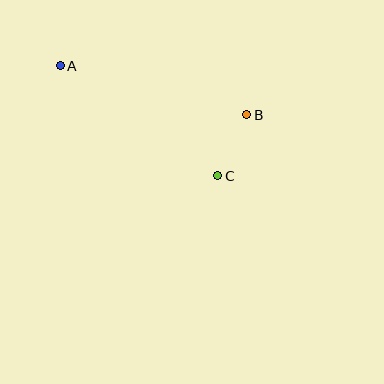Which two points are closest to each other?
Points B and C are closest to each other.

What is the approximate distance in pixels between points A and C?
The distance between A and C is approximately 192 pixels.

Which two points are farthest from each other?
Points A and B are farthest from each other.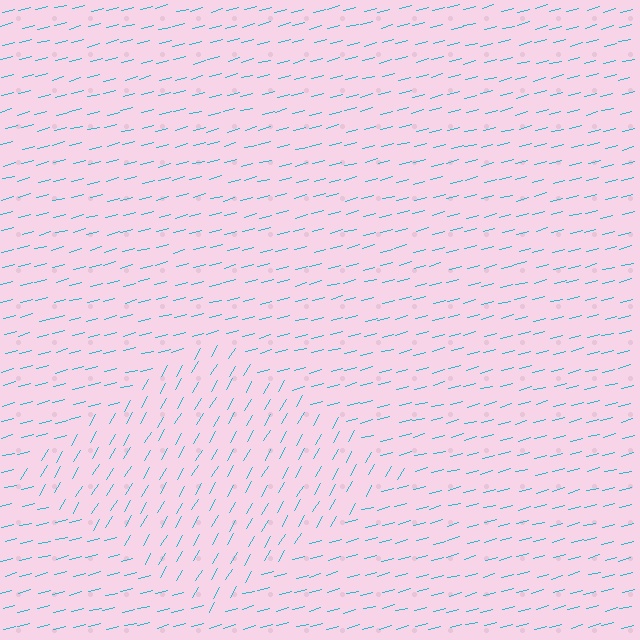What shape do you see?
I see a diamond.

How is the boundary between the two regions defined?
The boundary is defined purely by a change in line orientation (approximately 45 degrees difference). All lines are the same color and thickness.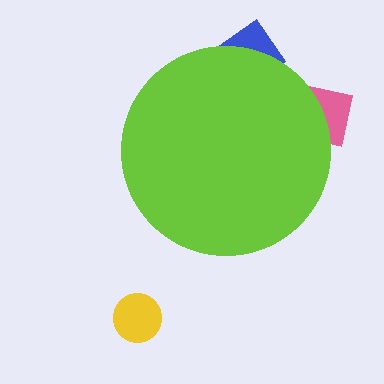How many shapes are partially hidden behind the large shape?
2 shapes are partially hidden.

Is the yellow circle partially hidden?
No, the yellow circle is fully visible.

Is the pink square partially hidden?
Yes, the pink square is partially hidden behind the lime circle.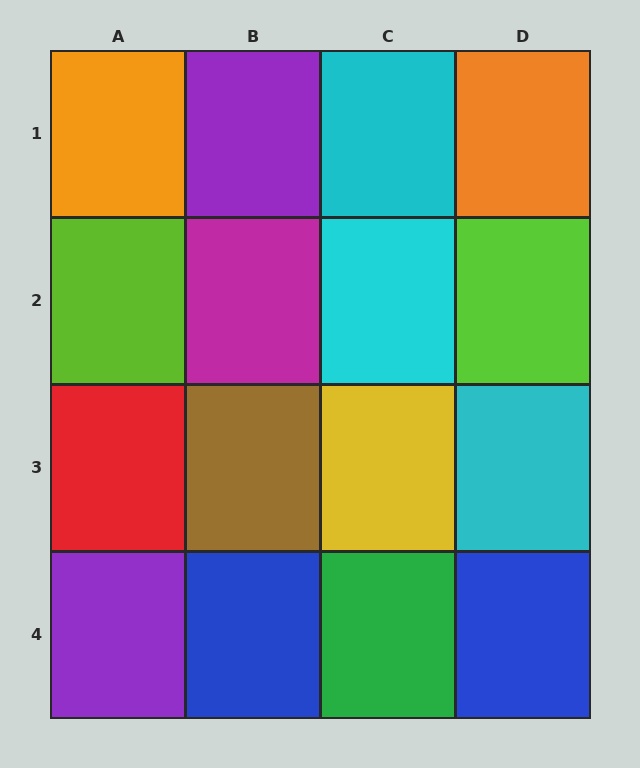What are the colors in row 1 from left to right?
Orange, purple, cyan, orange.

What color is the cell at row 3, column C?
Yellow.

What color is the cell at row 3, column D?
Cyan.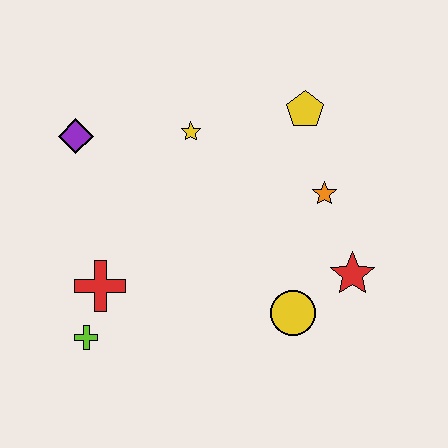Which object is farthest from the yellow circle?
The purple diamond is farthest from the yellow circle.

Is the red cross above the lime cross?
Yes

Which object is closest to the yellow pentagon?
The orange star is closest to the yellow pentagon.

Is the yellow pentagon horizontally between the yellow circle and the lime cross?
No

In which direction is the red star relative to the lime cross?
The red star is to the right of the lime cross.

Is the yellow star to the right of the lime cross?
Yes